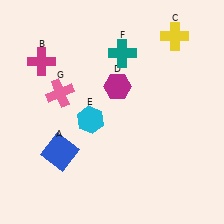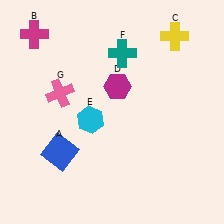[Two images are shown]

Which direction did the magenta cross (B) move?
The magenta cross (B) moved up.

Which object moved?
The magenta cross (B) moved up.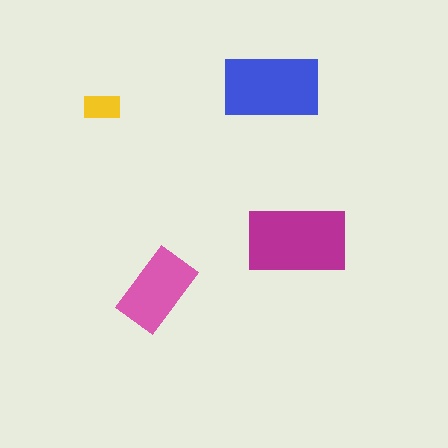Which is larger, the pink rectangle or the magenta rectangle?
The magenta one.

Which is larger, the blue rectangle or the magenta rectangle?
The magenta one.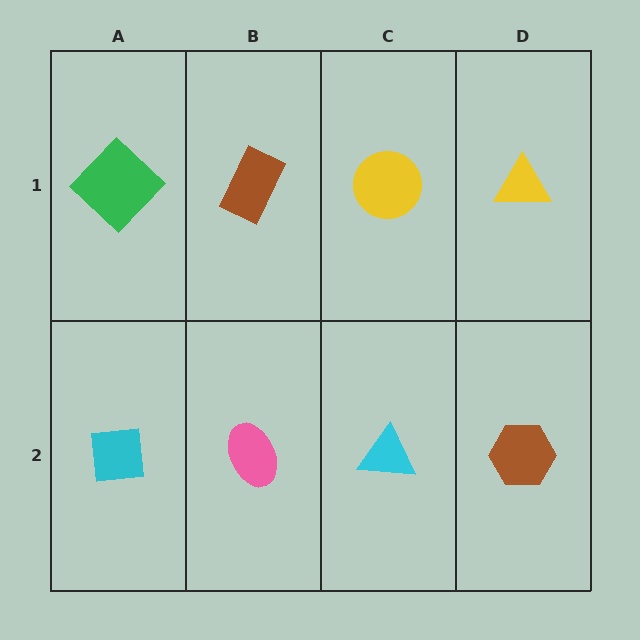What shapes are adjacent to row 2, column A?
A green diamond (row 1, column A), a pink ellipse (row 2, column B).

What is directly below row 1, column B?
A pink ellipse.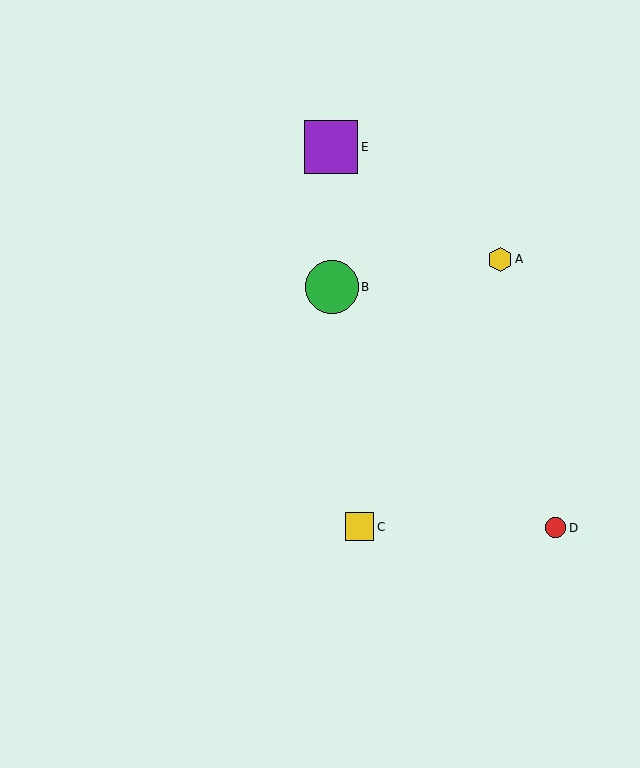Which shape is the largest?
The purple square (labeled E) is the largest.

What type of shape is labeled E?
Shape E is a purple square.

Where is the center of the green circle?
The center of the green circle is at (332, 287).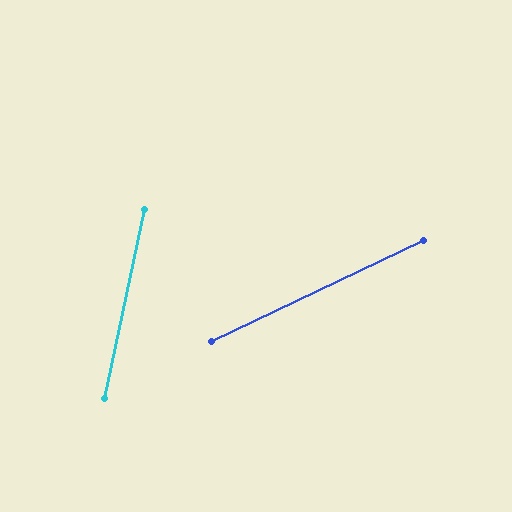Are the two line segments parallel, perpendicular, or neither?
Neither parallel nor perpendicular — they differ by about 52°.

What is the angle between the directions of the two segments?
Approximately 52 degrees.